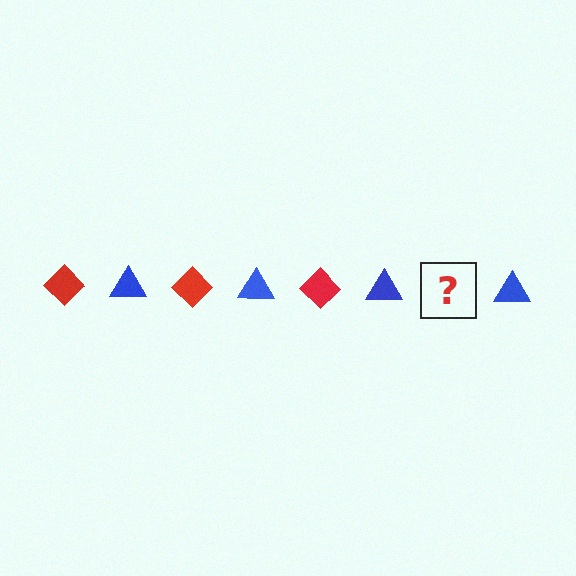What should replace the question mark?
The question mark should be replaced with a red diamond.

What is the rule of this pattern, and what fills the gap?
The rule is that the pattern alternates between red diamond and blue triangle. The gap should be filled with a red diamond.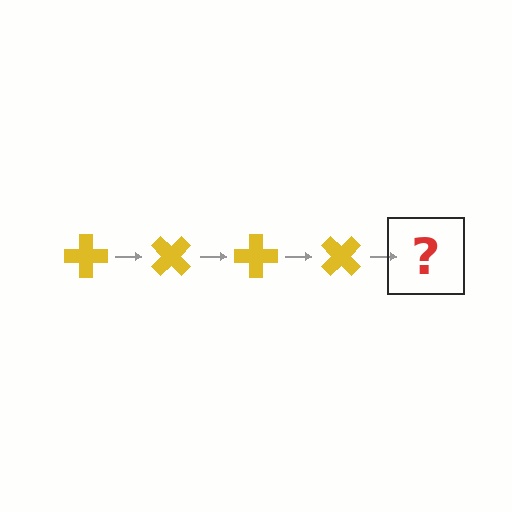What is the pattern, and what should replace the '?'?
The pattern is that the cross rotates 45 degrees each step. The '?' should be a yellow cross rotated 180 degrees.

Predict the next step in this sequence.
The next step is a yellow cross rotated 180 degrees.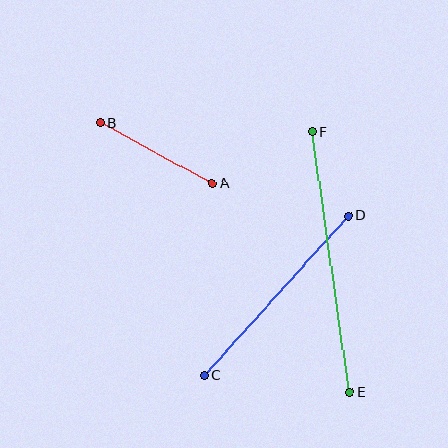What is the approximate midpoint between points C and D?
The midpoint is at approximately (276, 296) pixels.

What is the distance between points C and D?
The distance is approximately 215 pixels.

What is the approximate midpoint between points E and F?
The midpoint is at approximately (331, 262) pixels.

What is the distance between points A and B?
The distance is approximately 127 pixels.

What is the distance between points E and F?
The distance is approximately 264 pixels.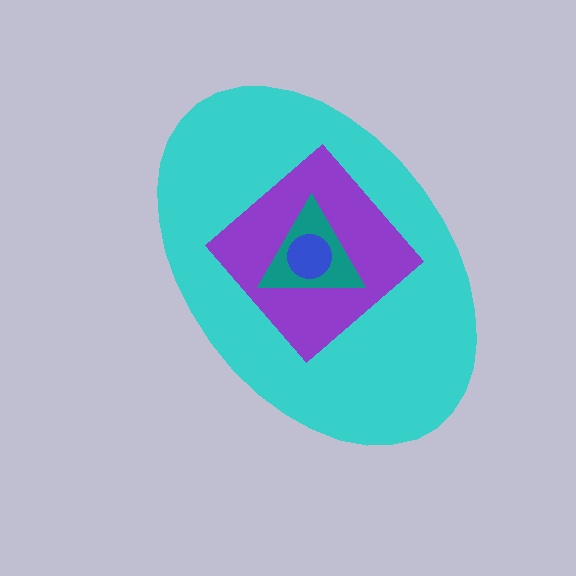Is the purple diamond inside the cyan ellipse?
Yes.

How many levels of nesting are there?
4.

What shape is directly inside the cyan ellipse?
The purple diamond.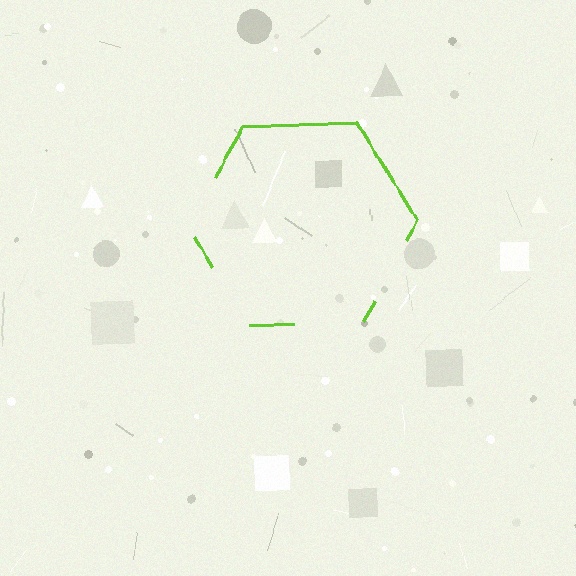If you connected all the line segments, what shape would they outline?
They would outline a hexagon.